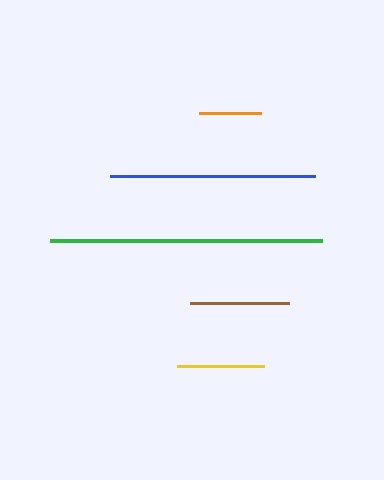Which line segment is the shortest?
The orange line is the shortest at approximately 62 pixels.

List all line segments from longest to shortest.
From longest to shortest: green, blue, brown, yellow, orange.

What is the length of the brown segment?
The brown segment is approximately 100 pixels long.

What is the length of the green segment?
The green segment is approximately 273 pixels long.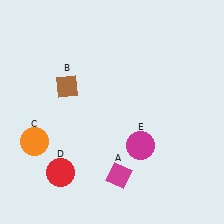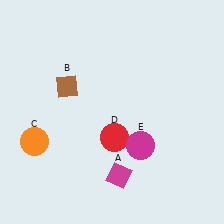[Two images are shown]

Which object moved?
The red circle (D) moved right.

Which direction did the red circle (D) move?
The red circle (D) moved right.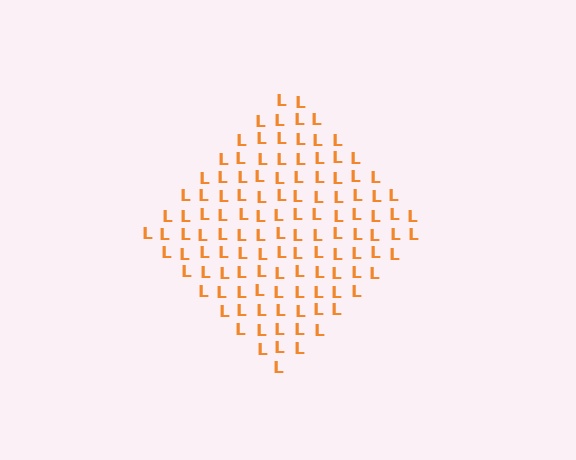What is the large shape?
The large shape is a diamond.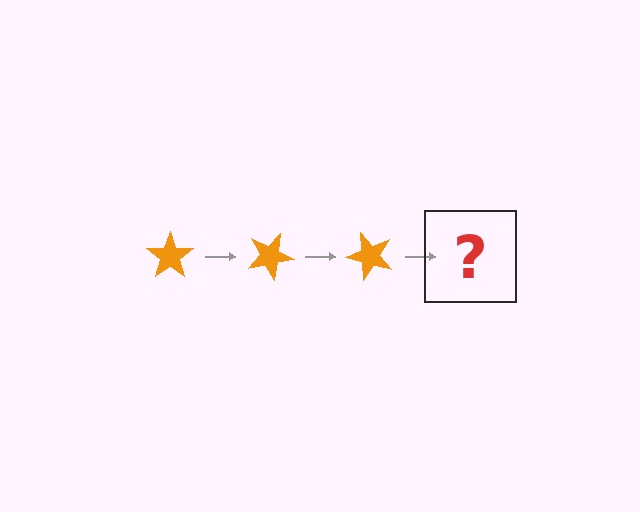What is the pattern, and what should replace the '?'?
The pattern is that the star rotates 25 degrees each step. The '?' should be an orange star rotated 75 degrees.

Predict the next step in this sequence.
The next step is an orange star rotated 75 degrees.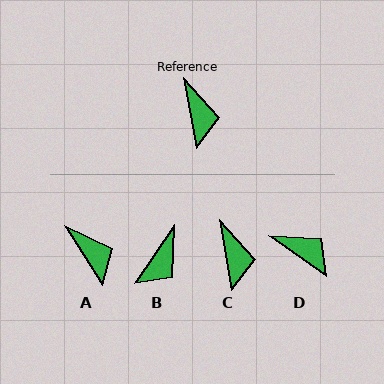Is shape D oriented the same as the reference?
No, it is off by about 45 degrees.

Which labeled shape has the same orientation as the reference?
C.